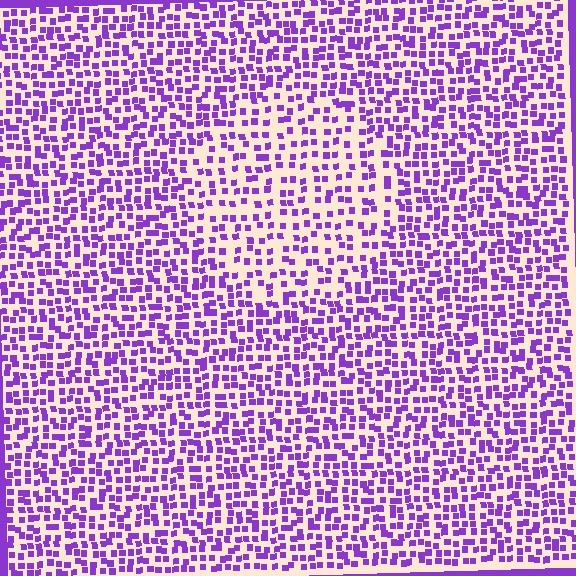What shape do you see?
I see a circle.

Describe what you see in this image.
The image contains small purple elements arranged at two different densities. A circle-shaped region is visible where the elements are less densely packed than the surrounding area.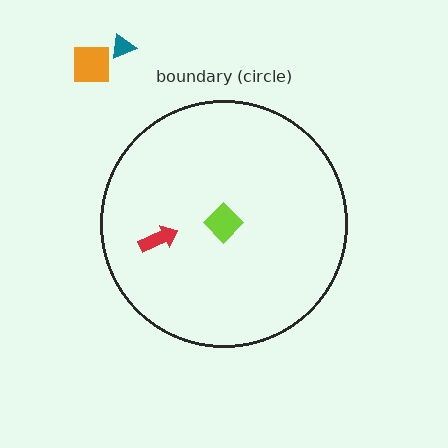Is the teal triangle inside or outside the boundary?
Outside.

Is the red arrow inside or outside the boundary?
Inside.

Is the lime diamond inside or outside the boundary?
Inside.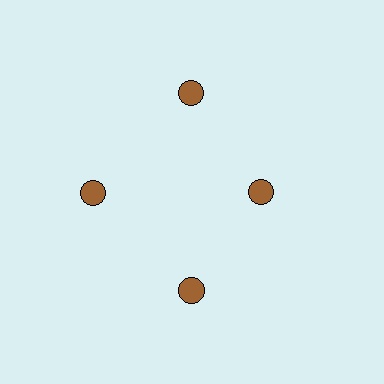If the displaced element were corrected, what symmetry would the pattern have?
It would have 4-fold rotational symmetry — the pattern would map onto itself every 90 degrees.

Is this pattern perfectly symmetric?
No. The 4 brown circles are arranged in a ring, but one element near the 3 o'clock position is pulled inward toward the center, breaking the 4-fold rotational symmetry.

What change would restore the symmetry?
The symmetry would be restored by moving it outward, back onto the ring so that all 4 circles sit at equal angles and equal distance from the center.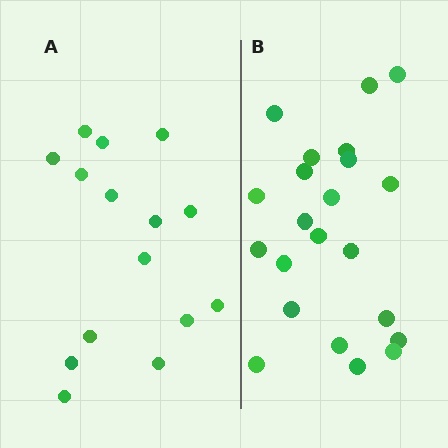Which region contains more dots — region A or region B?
Region B (the right region) has more dots.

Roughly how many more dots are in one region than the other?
Region B has roughly 8 or so more dots than region A.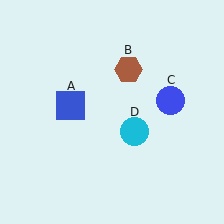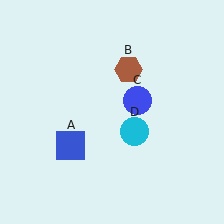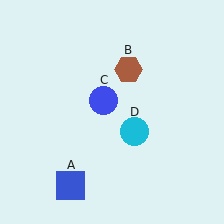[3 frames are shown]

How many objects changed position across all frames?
2 objects changed position: blue square (object A), blue circle (object C).